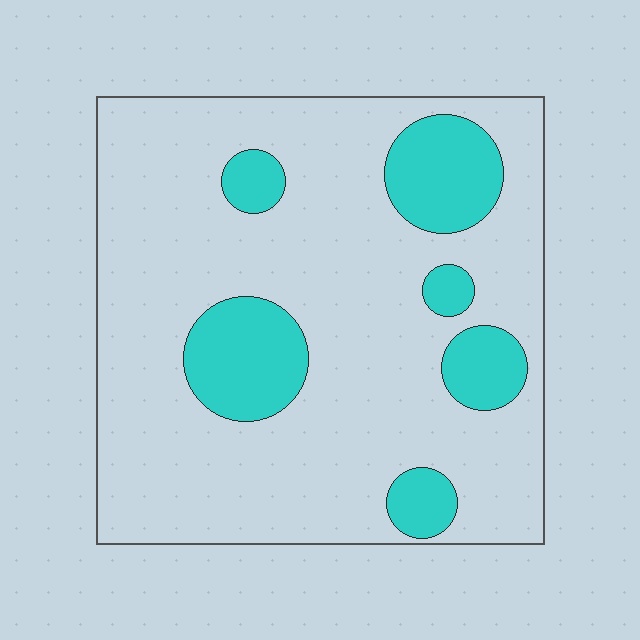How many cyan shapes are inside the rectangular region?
6.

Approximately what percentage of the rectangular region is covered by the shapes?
Approximately 20%.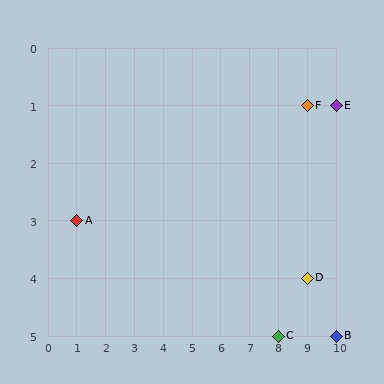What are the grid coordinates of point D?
Point D is at grid coordinates (9, 4).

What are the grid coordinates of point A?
Point A is at grid coordinates (1, 3).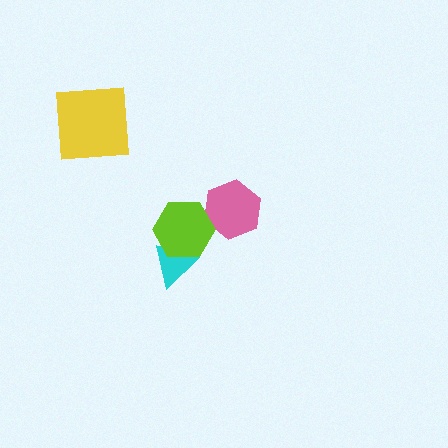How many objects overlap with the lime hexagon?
2 objects overlap with the lime hexagon.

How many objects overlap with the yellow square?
0 objects overlap with the yellow square.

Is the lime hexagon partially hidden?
No, no other shape covers it.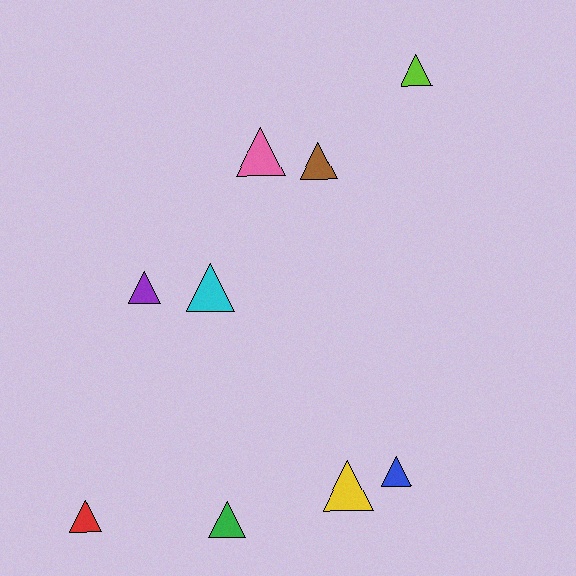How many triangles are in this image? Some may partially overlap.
There are 9 triangles.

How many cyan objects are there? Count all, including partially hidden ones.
There is 1 cyan object.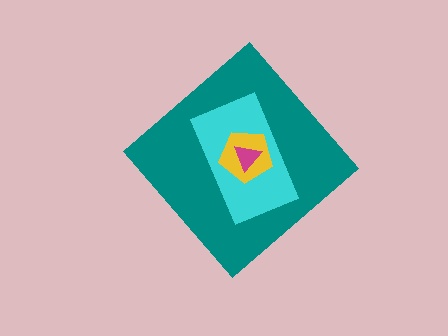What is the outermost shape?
The teal diamond.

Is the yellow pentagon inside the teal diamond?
Yes.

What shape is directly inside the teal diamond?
The cyan rectangle.